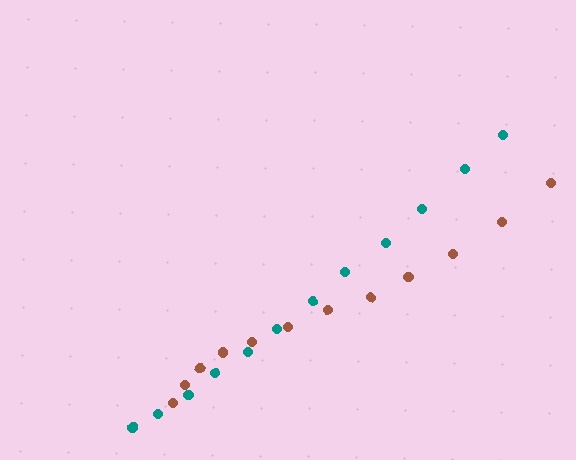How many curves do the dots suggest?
There are 2 distinct paths.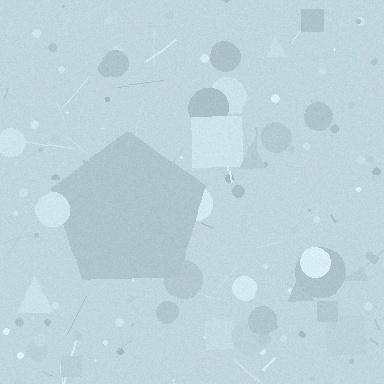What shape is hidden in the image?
A pentagon is hidden in the image.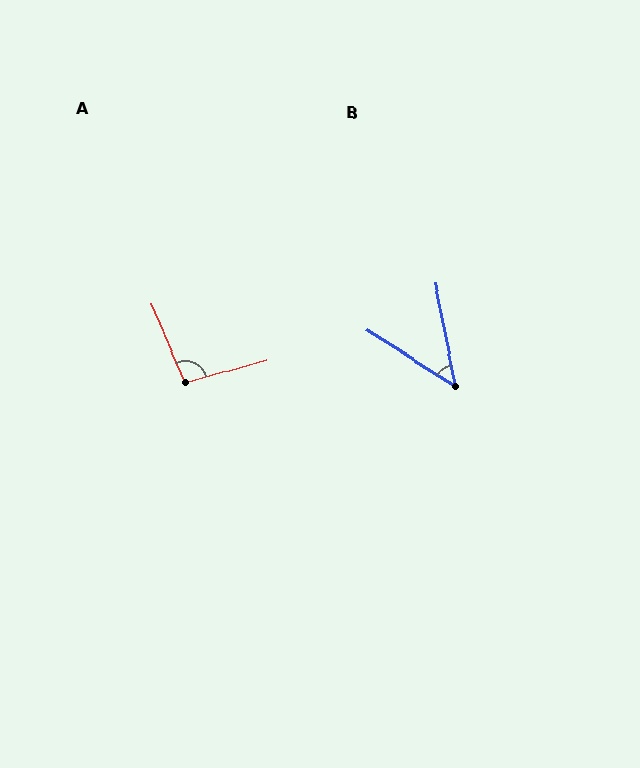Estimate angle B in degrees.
Approximately 47 degrees.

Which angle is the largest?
A, at approximately 98 degrees.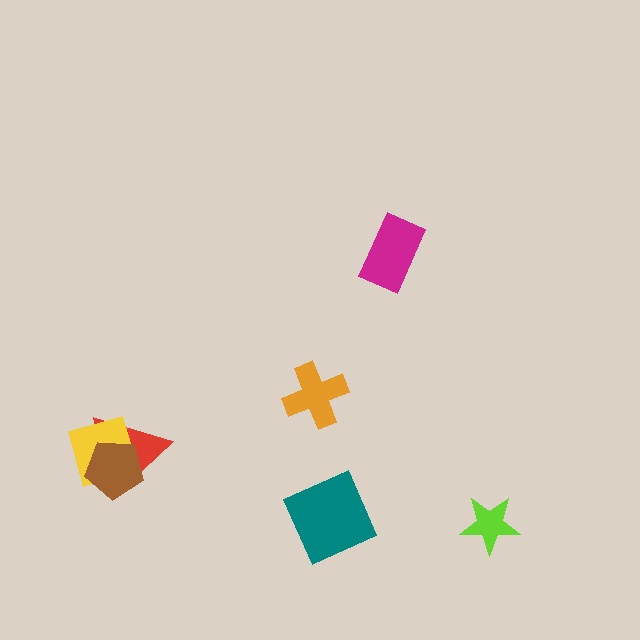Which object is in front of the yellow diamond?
The brown pentagon is in front of the yellow diamond.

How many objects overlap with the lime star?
0 objects overlap with the lime star.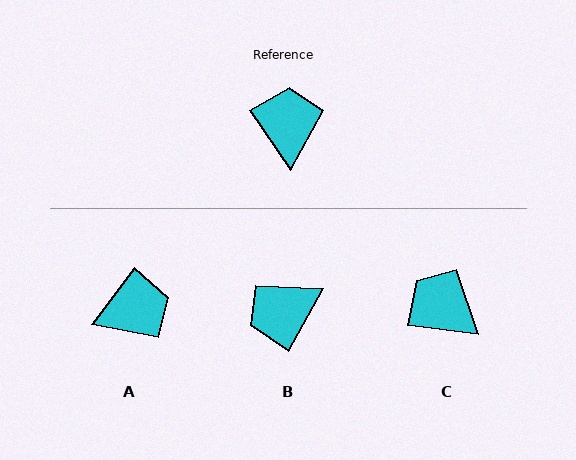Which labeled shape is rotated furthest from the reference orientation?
B, about 116 degrees away.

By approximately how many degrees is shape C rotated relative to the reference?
Approximately 48 degrees counter-clockwise.